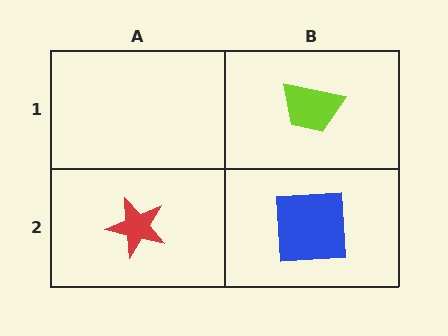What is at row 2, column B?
A blue square.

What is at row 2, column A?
A red star.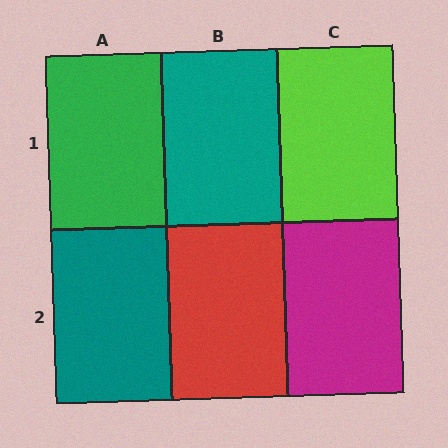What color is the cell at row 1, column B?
Teal.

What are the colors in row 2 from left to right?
Teal, red, magenta.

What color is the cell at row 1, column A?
Green.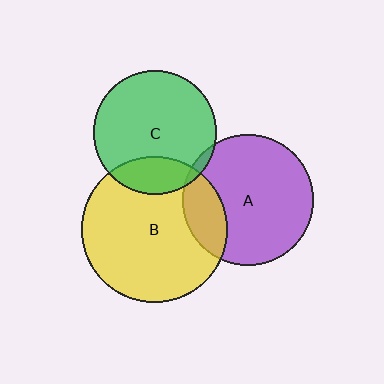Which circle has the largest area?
Circle B (yellow).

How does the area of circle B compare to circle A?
Approximately 1.3 times.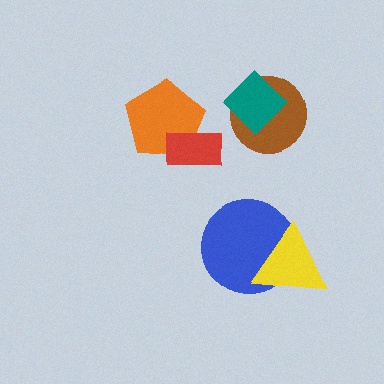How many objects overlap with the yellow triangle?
1 object overlaps with the yellow triangle.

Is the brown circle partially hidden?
Yes, it is partially covered by another shape.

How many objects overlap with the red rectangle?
1 object overlaps with the red rectangle.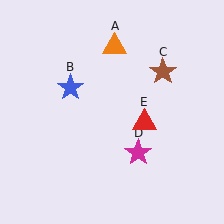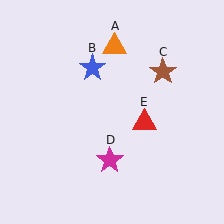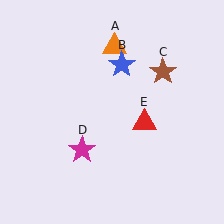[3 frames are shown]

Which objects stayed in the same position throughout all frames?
Orange triangle (object A) and brown star (object C) and red triangle (object E) remained stationary.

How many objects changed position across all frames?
2 objects changed position: blue star (object B), magenta star (object D).